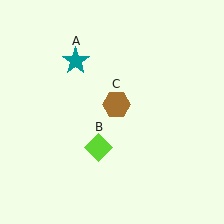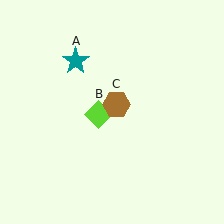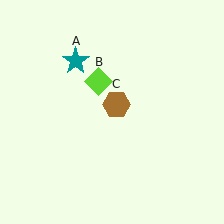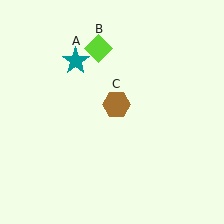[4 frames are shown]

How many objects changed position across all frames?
1 object changed position: lime diamond (object B).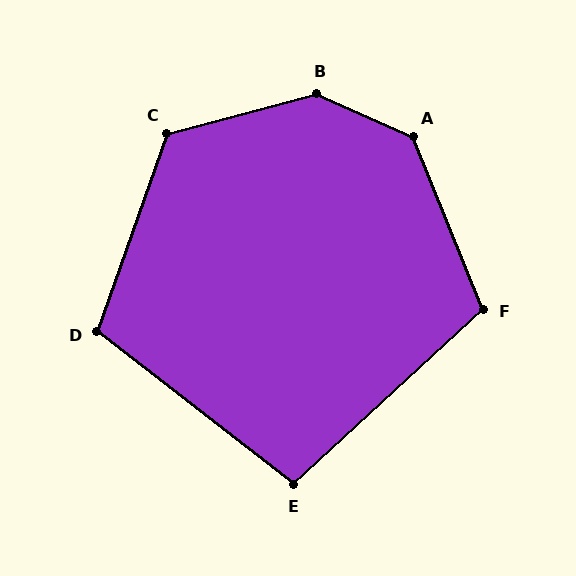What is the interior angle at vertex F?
Approximately 111 degrees (obtuse).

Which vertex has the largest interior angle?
B, at approximately 141 degrees.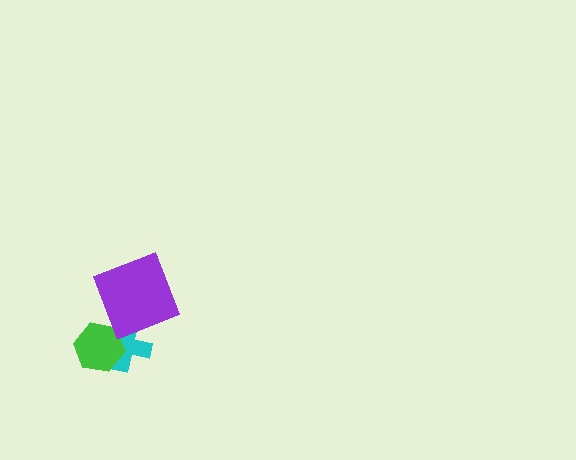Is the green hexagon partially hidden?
Yes, it is partially covered by another shape.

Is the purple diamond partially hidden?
No, no other shape covers it.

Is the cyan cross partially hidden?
Yes, it is partially covered by another shape.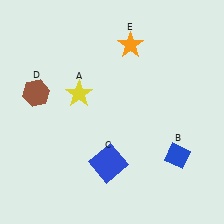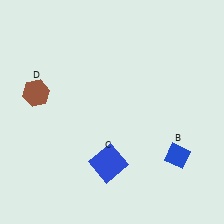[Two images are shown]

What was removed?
The orange star (E), the yellow star (A) were removed in Image 2.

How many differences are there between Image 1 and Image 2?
There are 2 differences between the two images.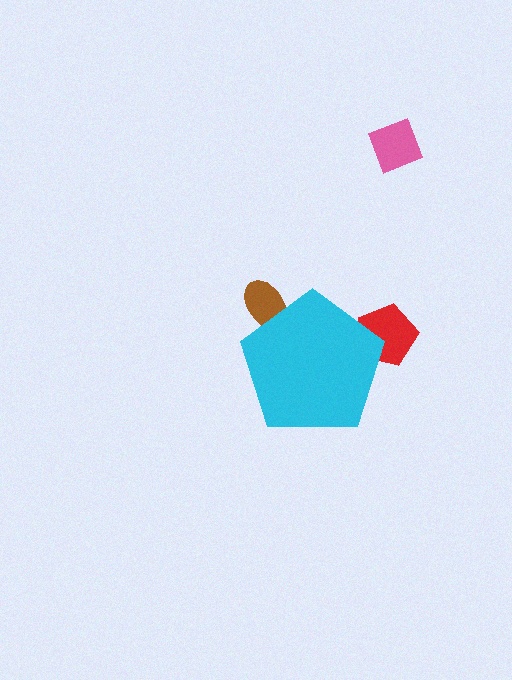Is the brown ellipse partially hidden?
Yes, the brown ellipse is partially hidden behind the cyan pentagon.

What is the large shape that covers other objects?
A cyan pentagon.